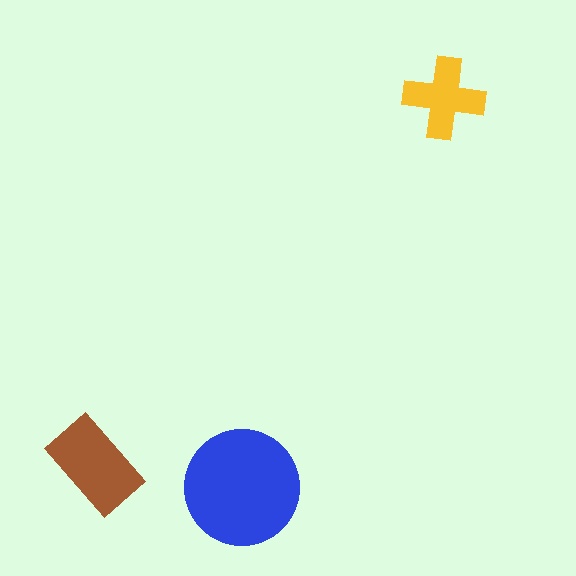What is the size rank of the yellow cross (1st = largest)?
3rd.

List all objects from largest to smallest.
The blue circle, the brown rectangle, the yellow cross.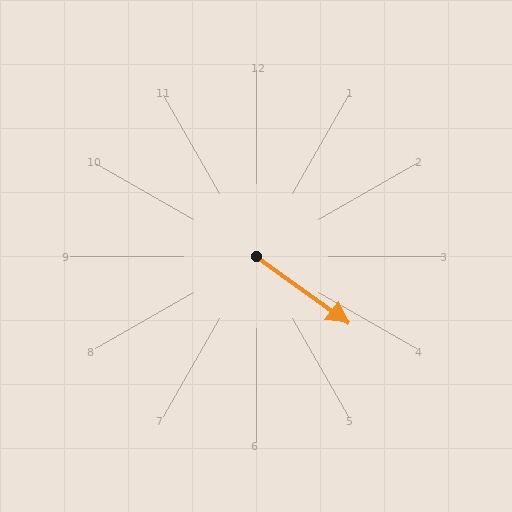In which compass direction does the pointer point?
Southeast.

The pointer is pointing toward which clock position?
Roughly 4 o'clock.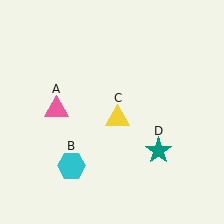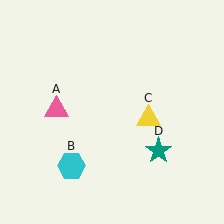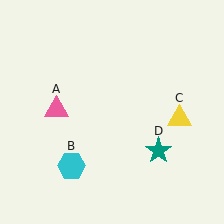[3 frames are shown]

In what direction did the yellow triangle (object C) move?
The yellow triangle (object C) moved right.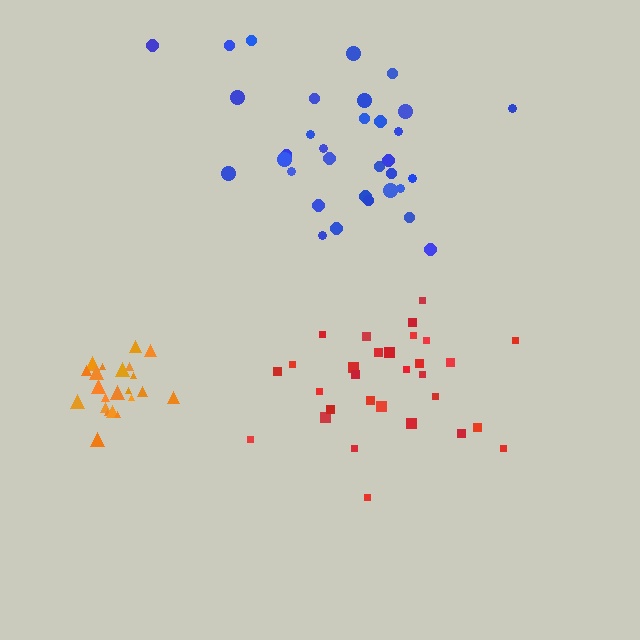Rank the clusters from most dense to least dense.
orange, red, blue.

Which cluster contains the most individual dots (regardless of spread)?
Blue (33).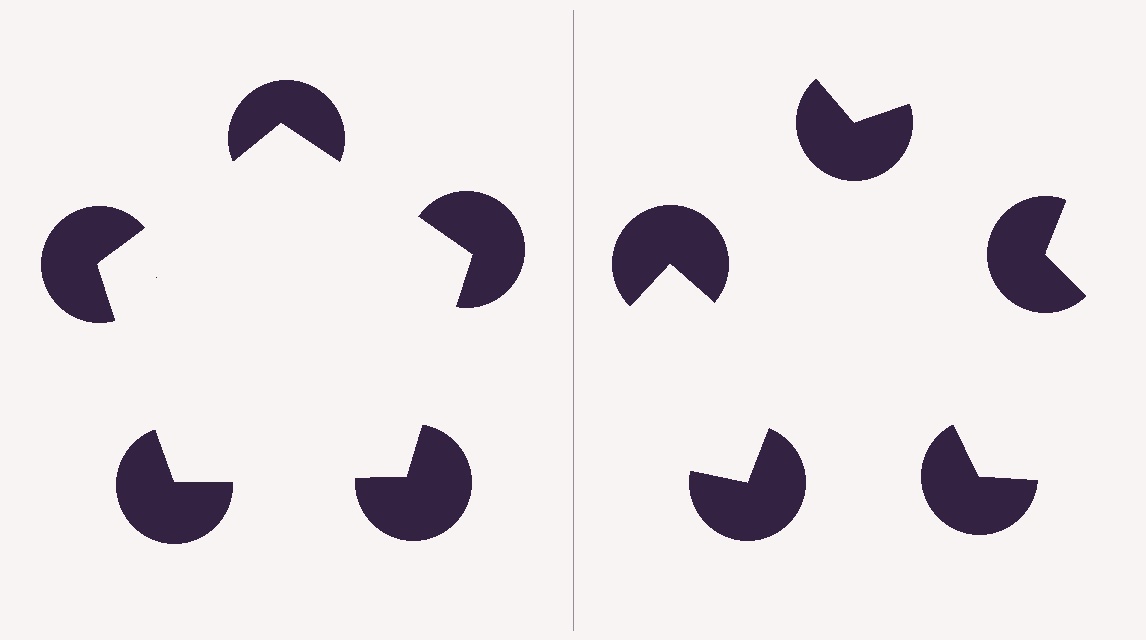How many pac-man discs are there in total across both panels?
10 — 5 on each side.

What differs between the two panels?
The pac-man discs are positioned identically on both sides; only the wedge orientations differ. On the left they align to a pentagon; on the right they are misaligned.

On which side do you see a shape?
An illusory pentagon appears on the left side. On the right side the wedge cuts are rotated, so no coherent shape forms.